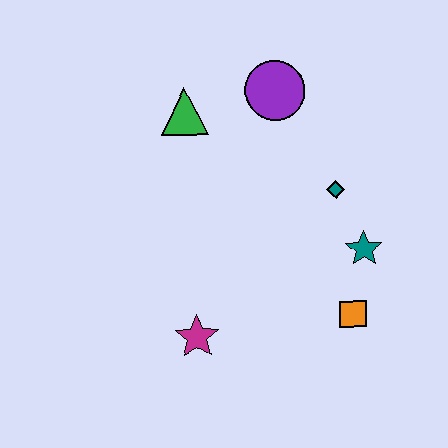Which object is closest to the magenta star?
The orange square is closest to the magenta star.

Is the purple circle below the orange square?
No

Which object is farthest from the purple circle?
The magenta star is farthest from the purple circle.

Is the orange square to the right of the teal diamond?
Yes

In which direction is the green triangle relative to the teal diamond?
The green triangle is to the left of the teal diamond.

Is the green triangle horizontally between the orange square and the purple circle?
No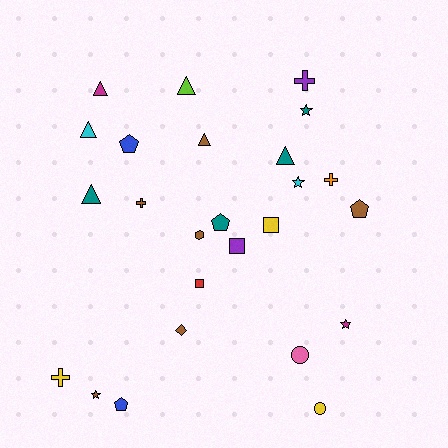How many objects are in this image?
There are 25 objects.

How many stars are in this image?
There are 4 stars.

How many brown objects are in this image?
There are 6 brown objects.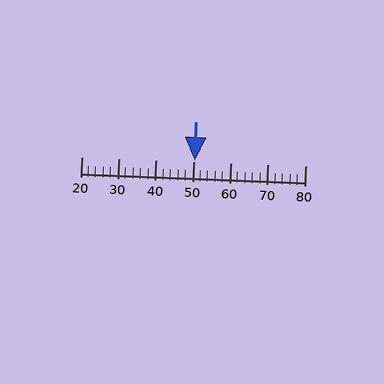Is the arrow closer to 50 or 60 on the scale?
The arrow is closer to 50.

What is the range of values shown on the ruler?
The ruler shows values from 20 to 80.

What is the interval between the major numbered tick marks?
The major tick marks are spaced 10 units apart.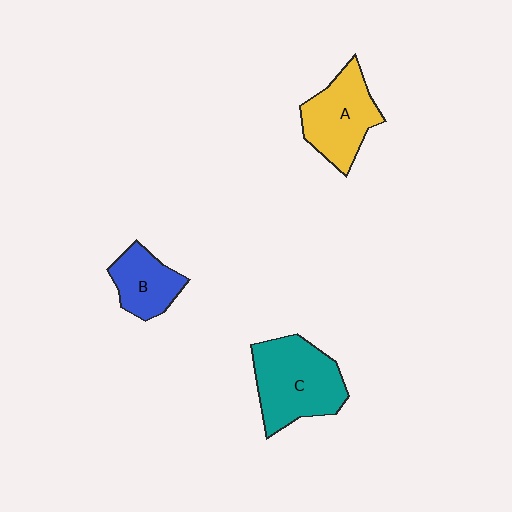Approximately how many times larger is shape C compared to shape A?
Approximately 1.2 times.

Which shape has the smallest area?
Shape B (blue).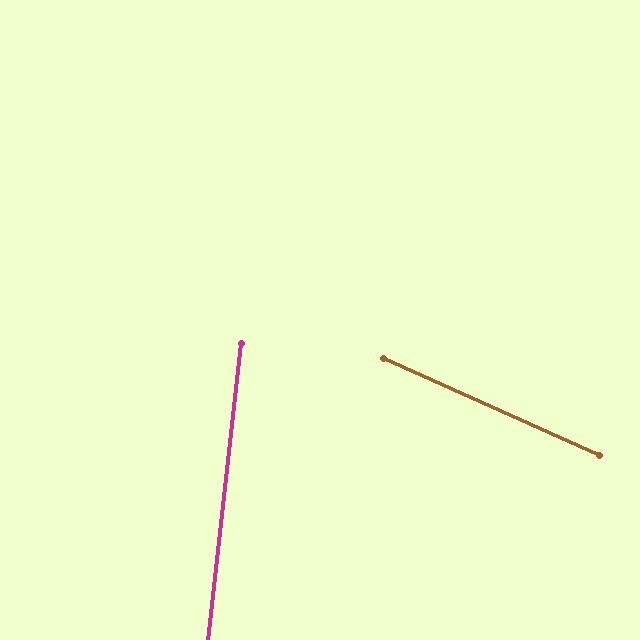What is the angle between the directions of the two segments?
Approximately 72 degrees.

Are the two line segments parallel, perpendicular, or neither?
Neither parallel nor perpendicular — they differ by about 72°.